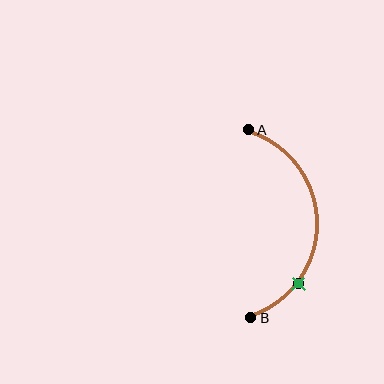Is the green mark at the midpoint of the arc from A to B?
No. The green mark lies on the arc but is closer to endpoint B. The arc midpoint would be at the point on the curve equidistant along the arc from both A and B.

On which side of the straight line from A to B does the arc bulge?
The arc bulges to the right of the straight line connecting A and B.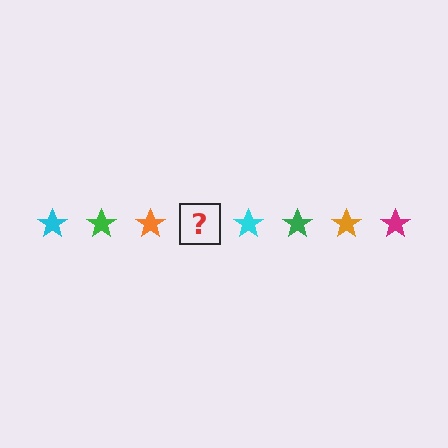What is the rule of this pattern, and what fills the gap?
The rule is that the pattern cycles through cyan, green, orange, magenta stars. The gap should be filled with a magenta star.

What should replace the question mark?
The question mark should be replaced with a magenta star.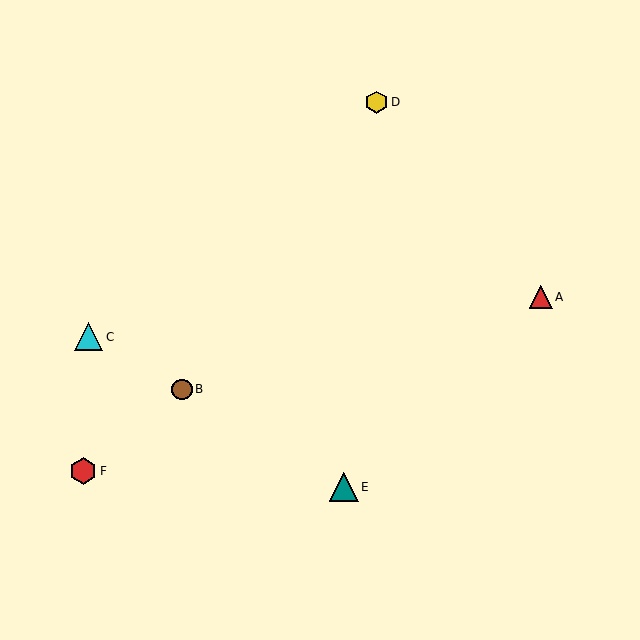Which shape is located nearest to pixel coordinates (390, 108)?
The yellow hexagon (labeled D) at (376, 102) is nearest to that location.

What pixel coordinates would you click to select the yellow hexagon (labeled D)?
Click at (376, 102) to select the yellow hexagon D.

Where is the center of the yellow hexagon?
The center of the yellow hexagon is at (376, 102).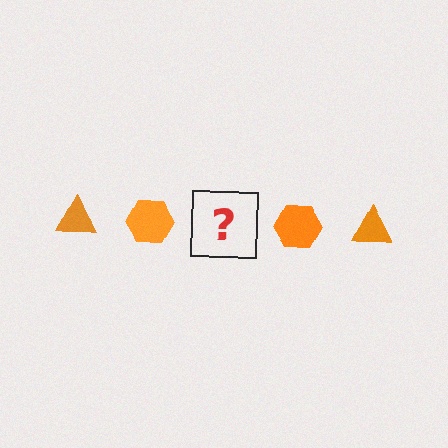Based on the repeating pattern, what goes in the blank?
The blank should be an orange triangle.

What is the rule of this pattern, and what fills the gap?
The rule is that the pattern cycles through triangle, hexagon shapes in orange. The gap should be filled with an orange triangle.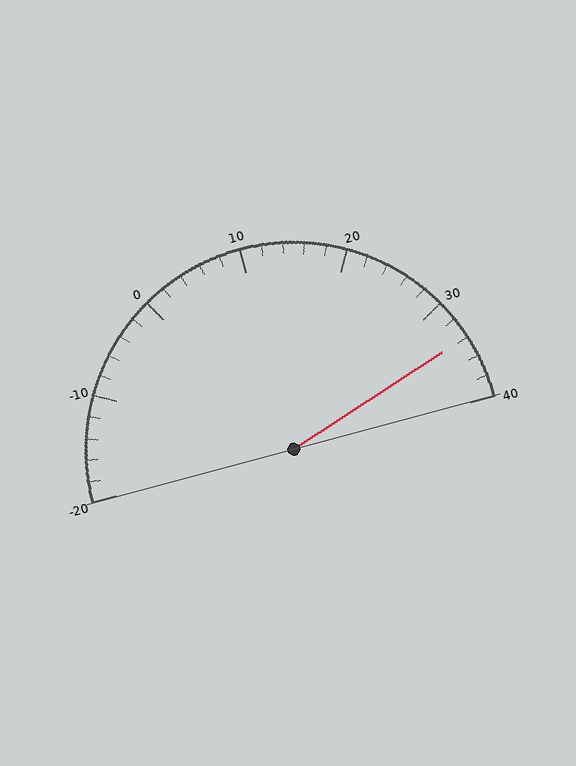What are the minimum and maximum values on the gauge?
The gauge ranges from -20 to 40.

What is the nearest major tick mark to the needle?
The nearest major tick mark is 30.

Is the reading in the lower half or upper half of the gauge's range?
The reading is in the upper half of the range (-20 to 40).